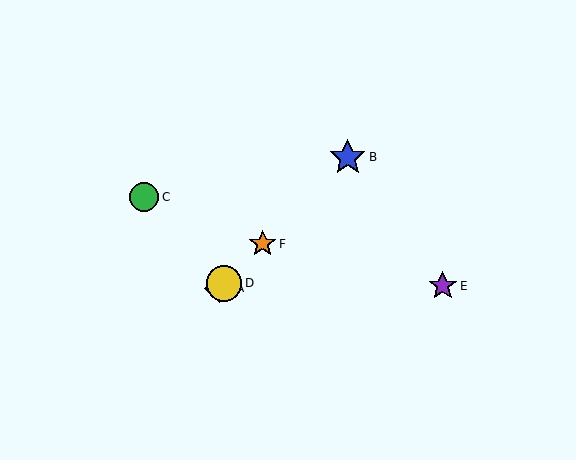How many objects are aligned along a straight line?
4 objects (A, B, D, F) are aligned along a straight line.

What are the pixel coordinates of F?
Object F is at (263, 244).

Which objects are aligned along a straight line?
Objects A, B, D, F are aligned along a straight line.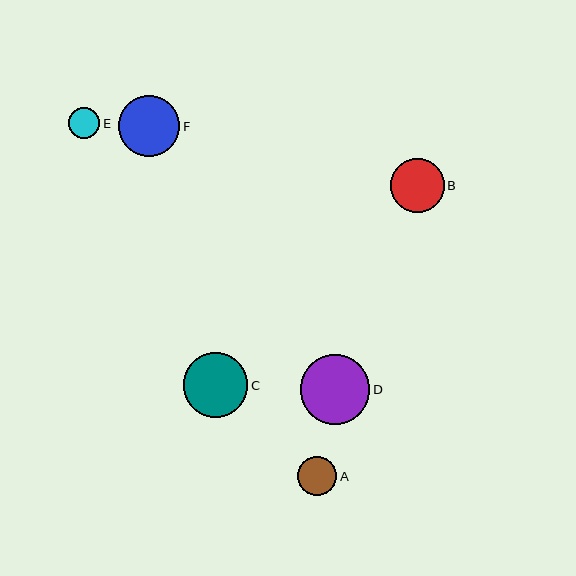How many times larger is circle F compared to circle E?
Circle F is approximately 2.0 times the size of circle E.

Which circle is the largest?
Circle D is the largest with a size of approximately 70 pixels.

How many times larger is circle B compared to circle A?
Circle B is approximately 1.4 times the size of circle A.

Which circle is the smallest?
Circle E is the smallest with a size of approximately 31 pixels.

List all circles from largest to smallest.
From largest to smallest: D, C, F, B, A, E.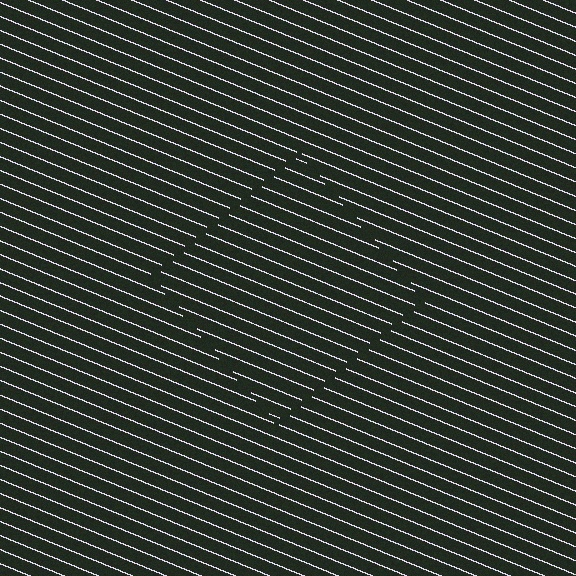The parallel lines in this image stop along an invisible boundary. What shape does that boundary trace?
An illusory square. The interior of the shape contains the same grating, shifted by half a period — the contour is defined by the phase discontinuity where line-ends from the inner and outer gratings abut.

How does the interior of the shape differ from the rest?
The interior of the shape contains the same grating, shifted by half a period — the contour is defined by the phase discontinuity where line-ends from the inner and outer gratings abut.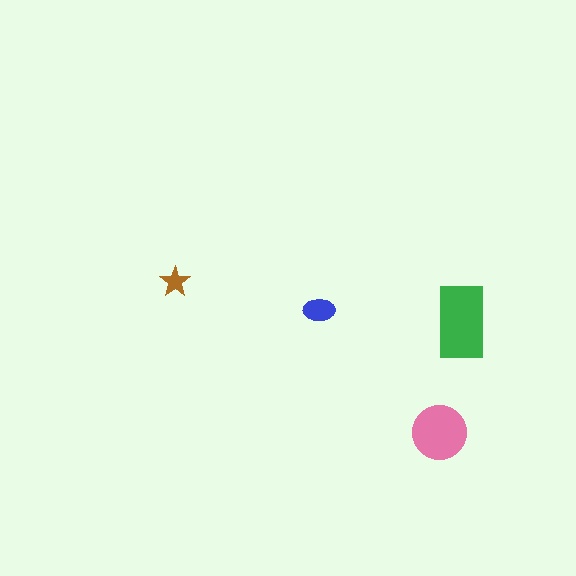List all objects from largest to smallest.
The green rectangle, the pink circle, the blue ellipse, the brown star.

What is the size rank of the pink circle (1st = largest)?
2nd.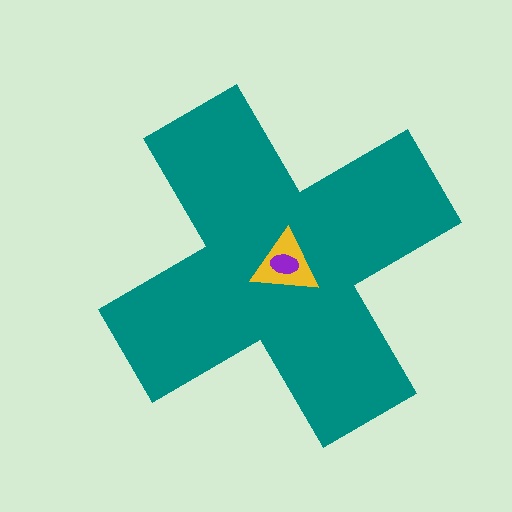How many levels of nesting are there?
3.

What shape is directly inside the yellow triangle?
The purple ellipse.